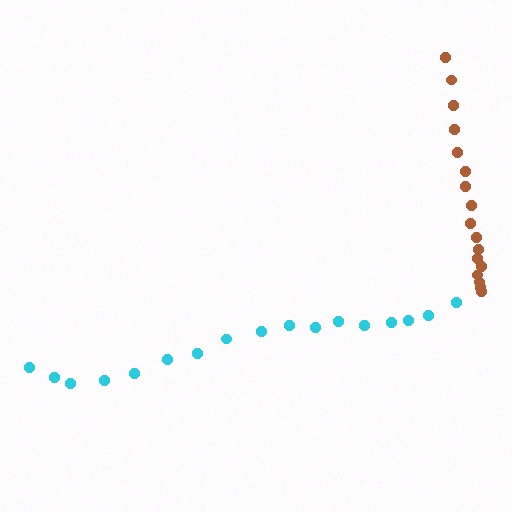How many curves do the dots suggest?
There are 2 distinct paths.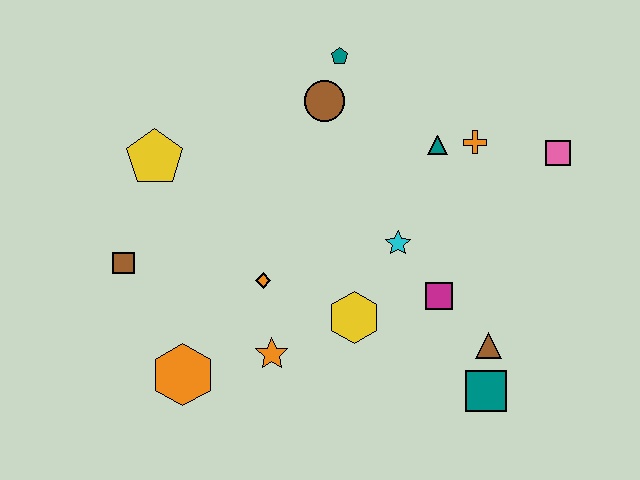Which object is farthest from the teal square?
The yellow pentagon is farthest from the teal square.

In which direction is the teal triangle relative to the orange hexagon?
The teal triangle is to the right of the orange hexagon.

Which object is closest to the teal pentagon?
The brown circle is closest to the teal pentagon.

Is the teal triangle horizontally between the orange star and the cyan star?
No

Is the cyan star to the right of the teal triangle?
No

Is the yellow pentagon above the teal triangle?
No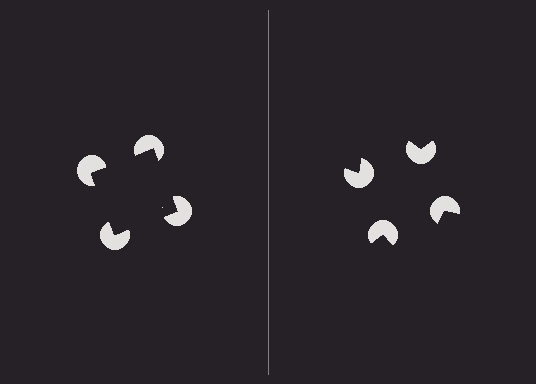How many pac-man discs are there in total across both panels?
8 — 4 on each side.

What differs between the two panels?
The pac-man discs are positioned identically on both sides; only the wedge orientations differ. On the left they align to a square; on the right they are misaligned.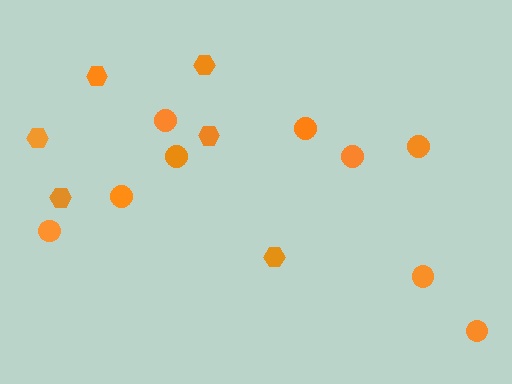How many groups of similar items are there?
There are 2 groups: one group of circles (9) and one group of hexagons (6).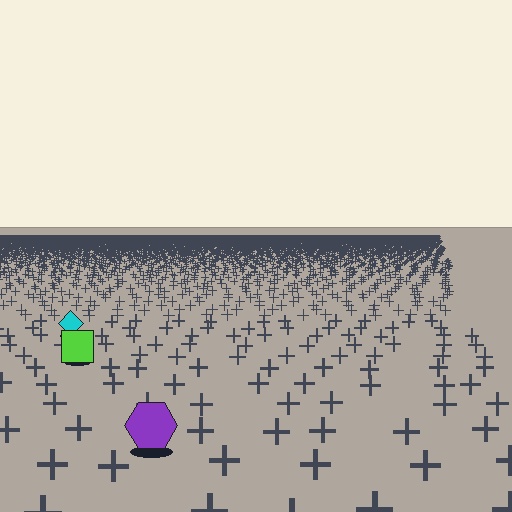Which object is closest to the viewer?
The purple hexagon is closest. The texture marks near it are larger and more spread out.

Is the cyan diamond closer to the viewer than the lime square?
No. The lime square is closer — you can tell from the texture gradient: the ground texture is coarser near it.